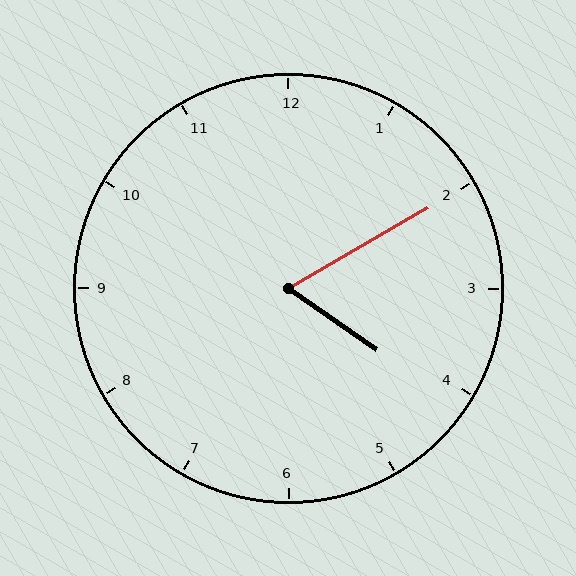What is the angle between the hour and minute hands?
Approximately 65 degrees.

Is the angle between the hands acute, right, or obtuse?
It is acute.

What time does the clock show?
4:10.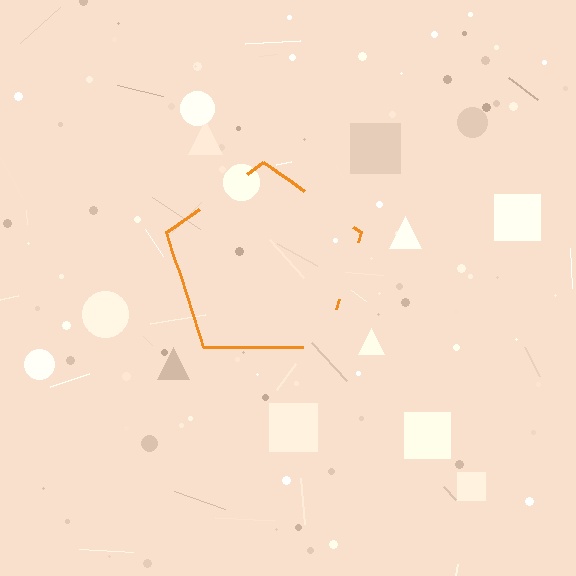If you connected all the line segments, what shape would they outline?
They would outline a pentagon.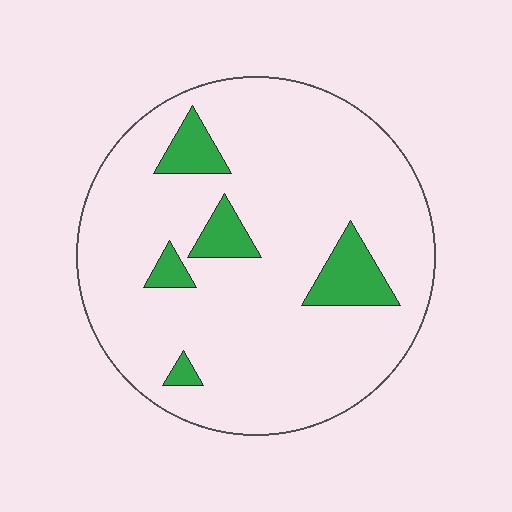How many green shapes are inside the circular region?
5.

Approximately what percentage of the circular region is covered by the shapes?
Approximately 10%.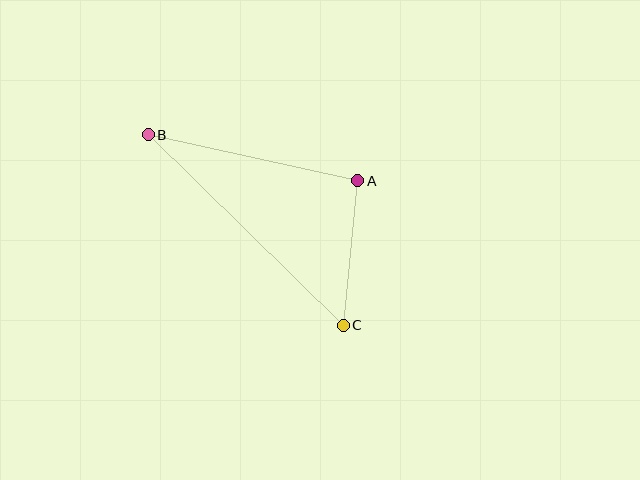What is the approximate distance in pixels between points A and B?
The distance between A and B is approximately 214 pixels.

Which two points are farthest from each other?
Points B and C are farthest from each other.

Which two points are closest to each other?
Points A and C are closest to each other.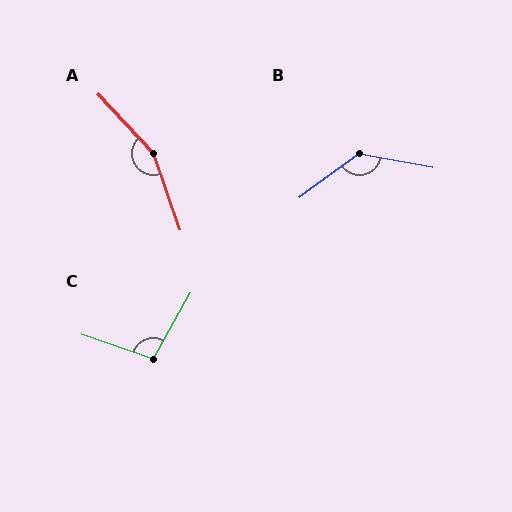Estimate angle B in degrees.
Approximately 133 degrees.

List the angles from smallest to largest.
C (100°), B (133°), A (156°).